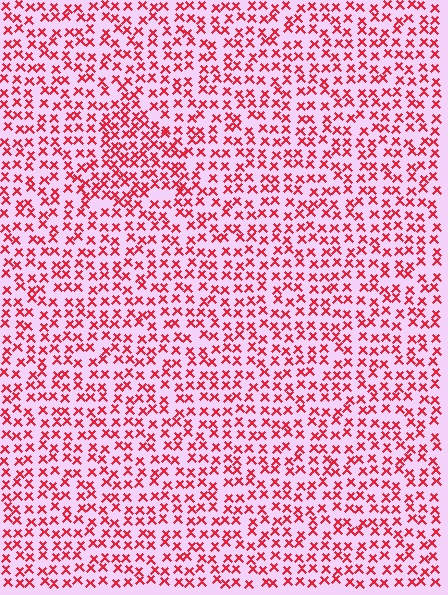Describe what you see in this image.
The image contains small red elements arranged at two different densities. A triangle-shaped region is visible where the elements are more densely packed than the surrounding area.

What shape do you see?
I see a triangle.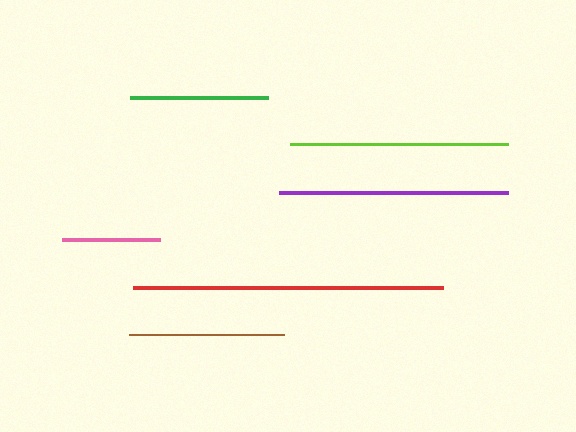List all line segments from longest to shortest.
From longest to shortest: red, purple, lime, brown, green, pink.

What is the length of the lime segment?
The lime segment is approximately 218 pixels long.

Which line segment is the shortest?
The pink line is the shortest at approximately 98 pixels.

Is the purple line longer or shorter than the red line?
The red line is longer than the purple line.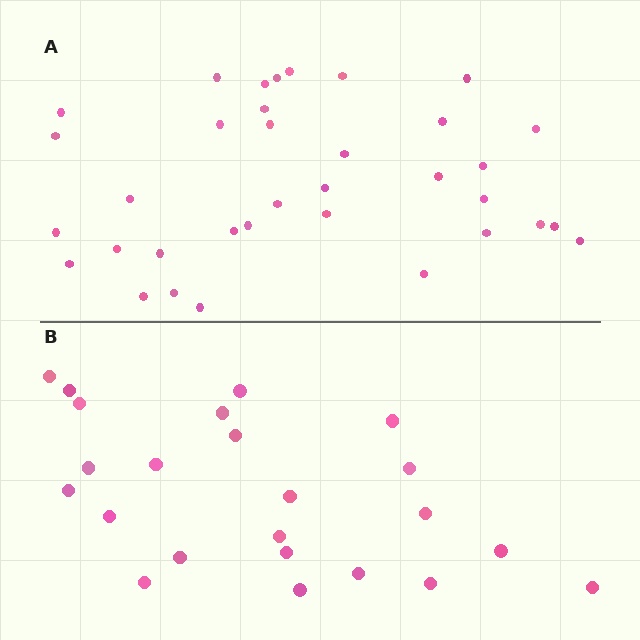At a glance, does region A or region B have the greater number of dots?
Region A (the top region) has more dots.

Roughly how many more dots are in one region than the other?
Region A has roughly 12 or so more dots than region B.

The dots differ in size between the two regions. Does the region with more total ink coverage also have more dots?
No. Region B has more total ink coverage because its dots are larger, but region A actually contains more individual dots. Total area can be misleading — the number of items is what matters here.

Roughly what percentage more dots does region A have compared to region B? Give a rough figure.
About 50% more.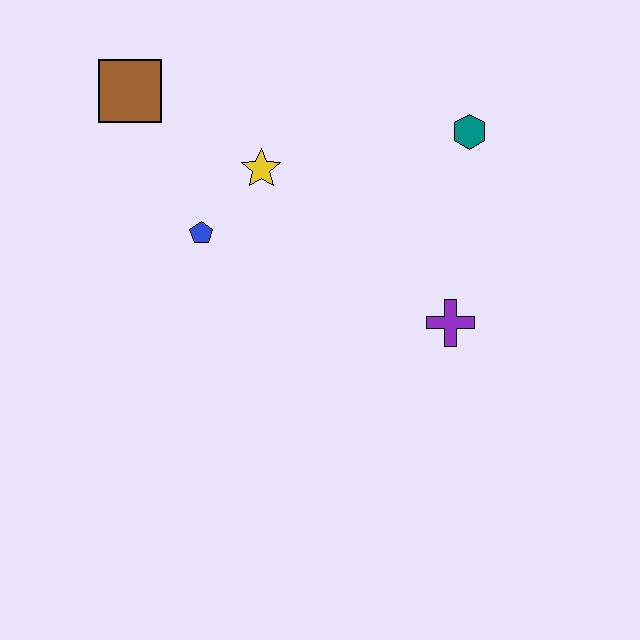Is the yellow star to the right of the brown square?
Yes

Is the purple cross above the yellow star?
No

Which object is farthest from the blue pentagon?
The teal hexagon is farthest from the blue pentagon.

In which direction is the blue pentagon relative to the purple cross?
The blue pentagon is to the left of the purple cross.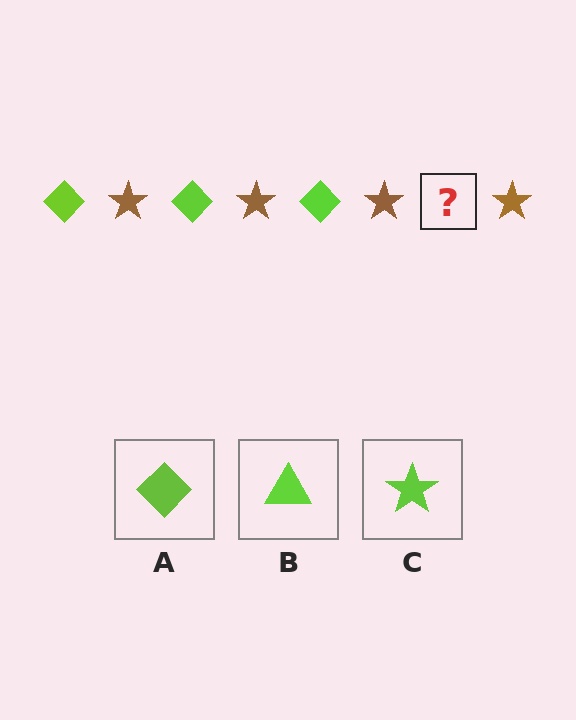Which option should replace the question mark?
Option A.